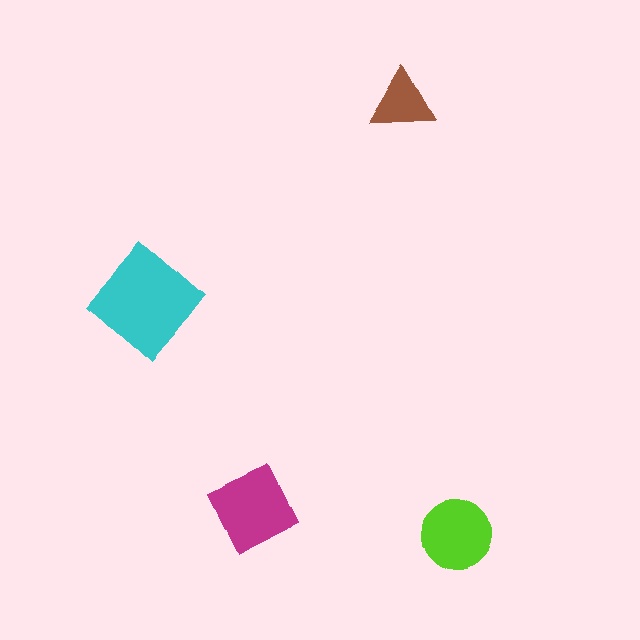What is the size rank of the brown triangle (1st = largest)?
4th.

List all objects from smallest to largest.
The brown triangle, the lime circle, the magenta square, the cyan diamond.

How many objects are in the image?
There are 4 objects in the image.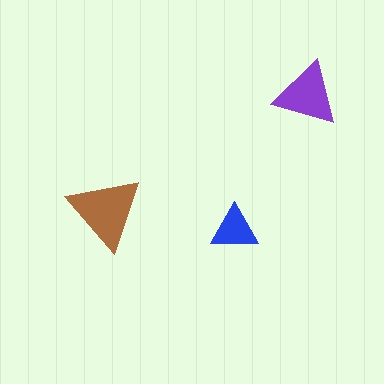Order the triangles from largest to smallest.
the brown one, the purple one, the blue one.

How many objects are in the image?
There are 3 objects in the image.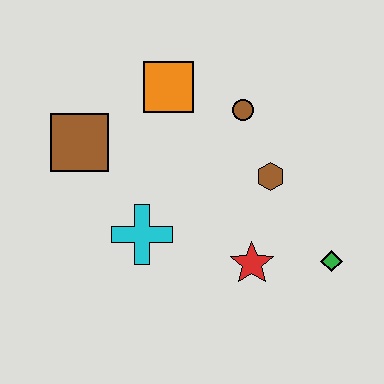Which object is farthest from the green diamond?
The brown square is farthest from the green diamond.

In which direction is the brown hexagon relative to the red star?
The brown hexagon is above the red star.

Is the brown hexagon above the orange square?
No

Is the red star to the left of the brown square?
No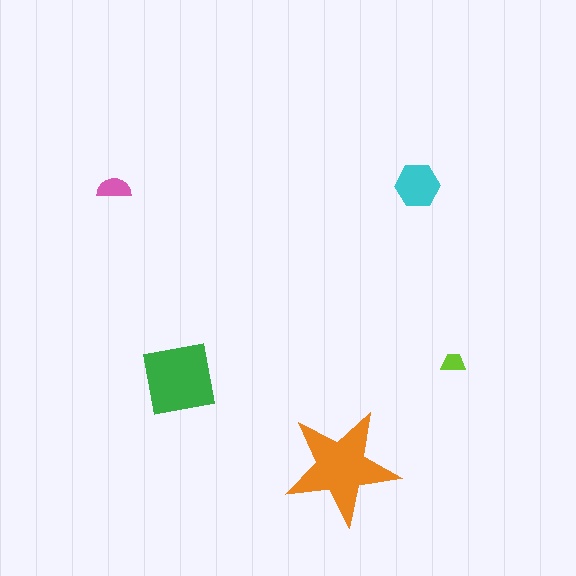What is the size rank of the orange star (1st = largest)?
1st.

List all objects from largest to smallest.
The orange star, the green square, the cyan hexagon, the pink semicircle, the lime trapezoid.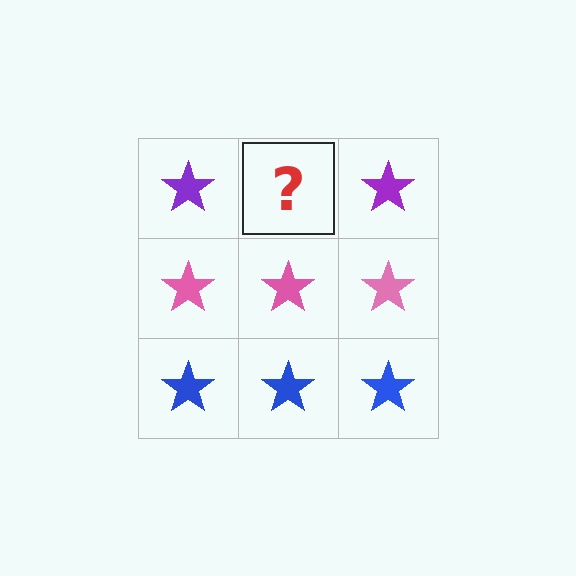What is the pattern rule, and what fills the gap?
The rule is that each row has a consistent color. The gap should be filled with a purple star.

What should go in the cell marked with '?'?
The missing cell should contain a purple star.